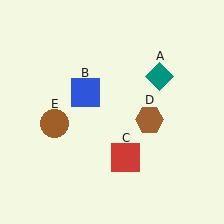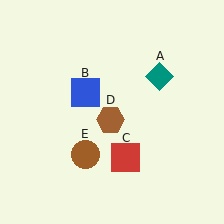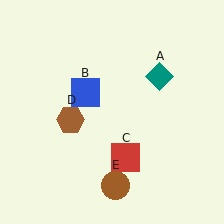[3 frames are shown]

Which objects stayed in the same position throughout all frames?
Teal diamond (object A) and blue square (object B) and red square (object C) remained stationary.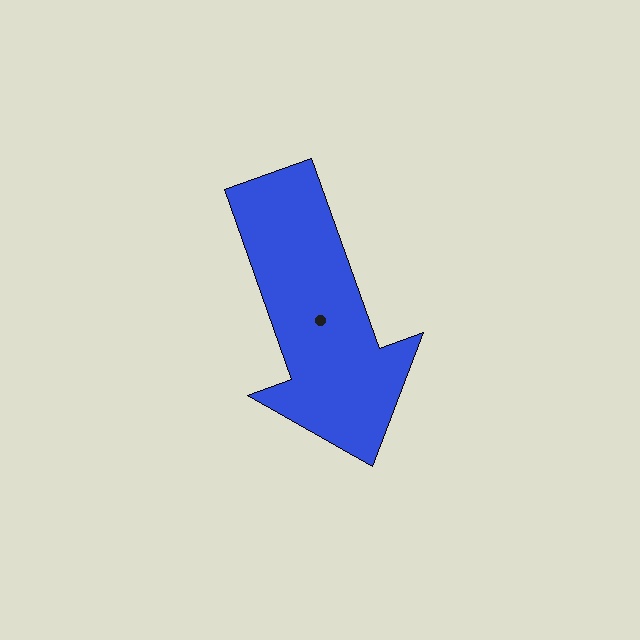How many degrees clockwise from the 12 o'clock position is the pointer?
Approximately 160 degrees.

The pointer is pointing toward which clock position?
Roughly 5 o'clock.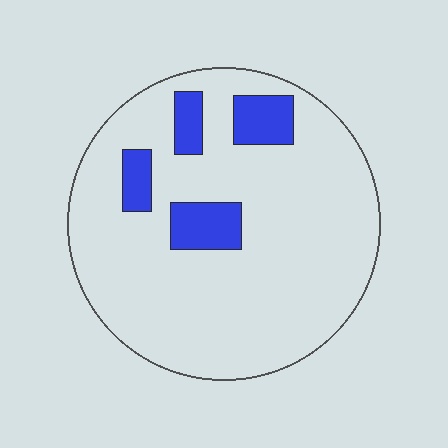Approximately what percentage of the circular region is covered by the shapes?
Approximately 15%.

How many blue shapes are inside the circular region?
4.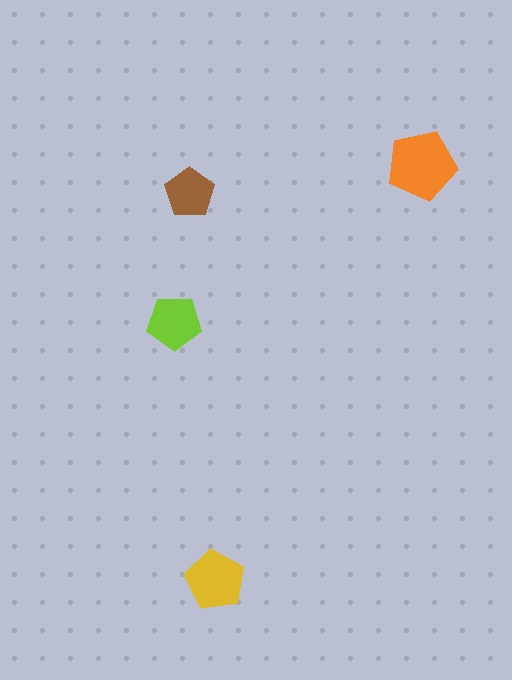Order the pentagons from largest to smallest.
the orange one, the yellow one, the lime one, the brown one.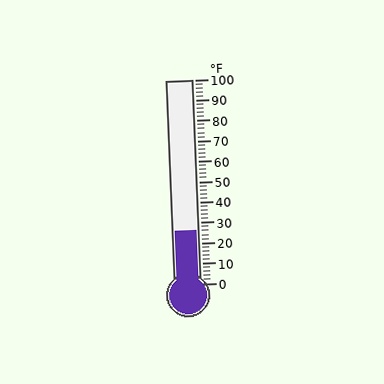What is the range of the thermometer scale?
The thermometer scale ranges from 0°F to 100°F.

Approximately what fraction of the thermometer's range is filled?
The thermometer is filled to approximately 25% of its range.